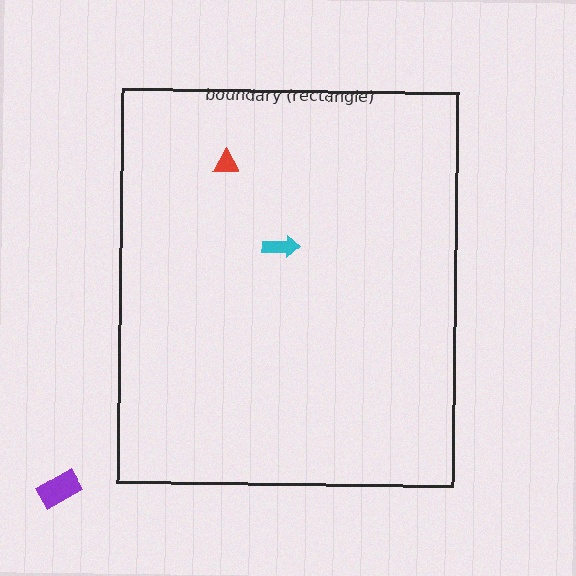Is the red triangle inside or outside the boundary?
Inside.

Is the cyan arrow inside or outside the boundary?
Inside.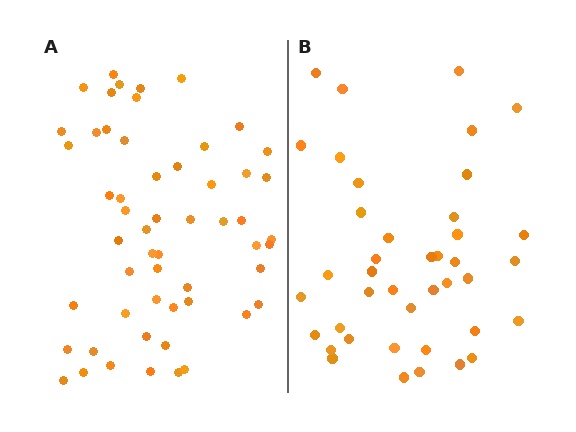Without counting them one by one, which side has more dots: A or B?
Region A (the left region) has more dots.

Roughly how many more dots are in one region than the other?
Region A has approximately 15 more dots than region B.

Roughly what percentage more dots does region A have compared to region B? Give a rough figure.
About 35% more.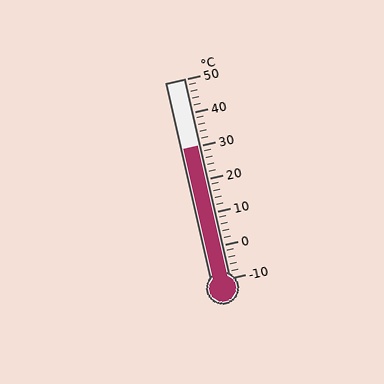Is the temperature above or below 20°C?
The temperature is above 20°C.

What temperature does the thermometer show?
The thermometer shows approximately 30°C.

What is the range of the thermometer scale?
The thermometer scale ranges from -10°C to 50°C.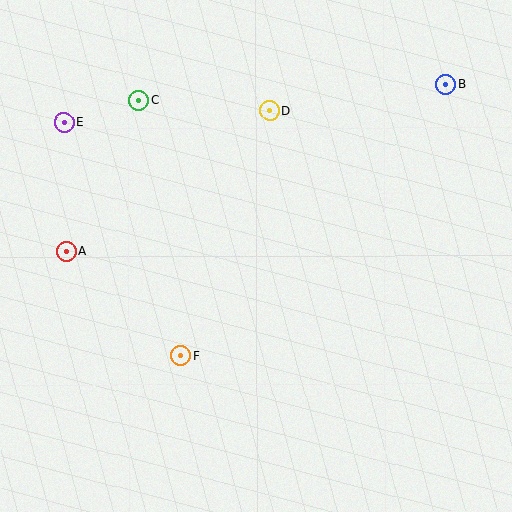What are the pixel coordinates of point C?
Point C is at (139, 100).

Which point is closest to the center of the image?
Point F at (181, 356) is closest to the center.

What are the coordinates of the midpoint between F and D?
The midpoint between F and D is at (225, 233).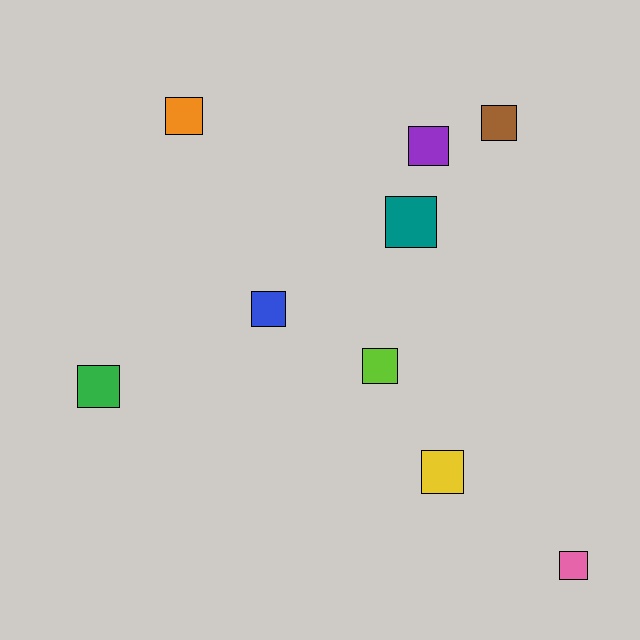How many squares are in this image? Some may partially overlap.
There are 9 squares.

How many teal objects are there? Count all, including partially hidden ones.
There is 1 teal object.